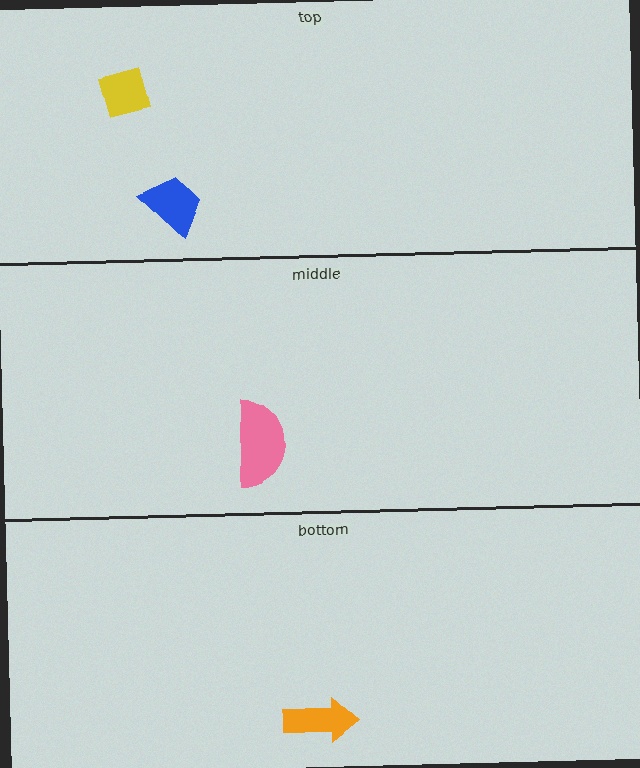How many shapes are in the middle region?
1.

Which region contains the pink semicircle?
The middle region.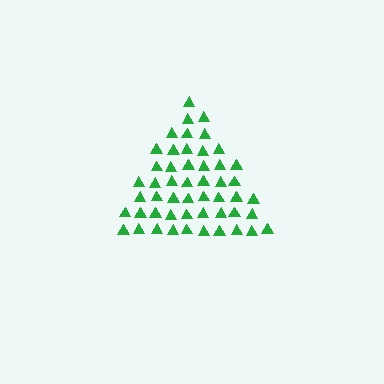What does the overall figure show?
The overall figure shows a triangle.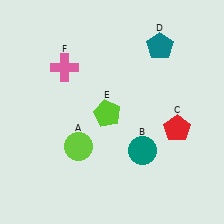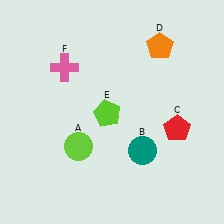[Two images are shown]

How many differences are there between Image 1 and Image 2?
There is 1 difference between the two images.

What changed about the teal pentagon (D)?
In Image 1, D is teal. In Image 2, it changed to orange.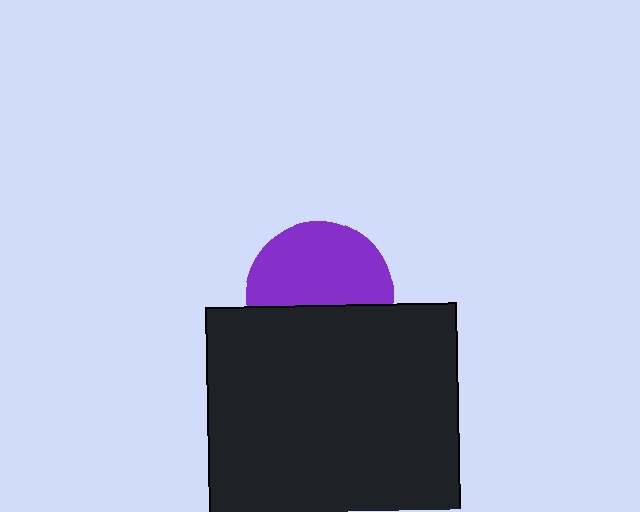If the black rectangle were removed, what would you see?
You would see the complete purple circle.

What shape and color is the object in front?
The object in front is a black rectangle.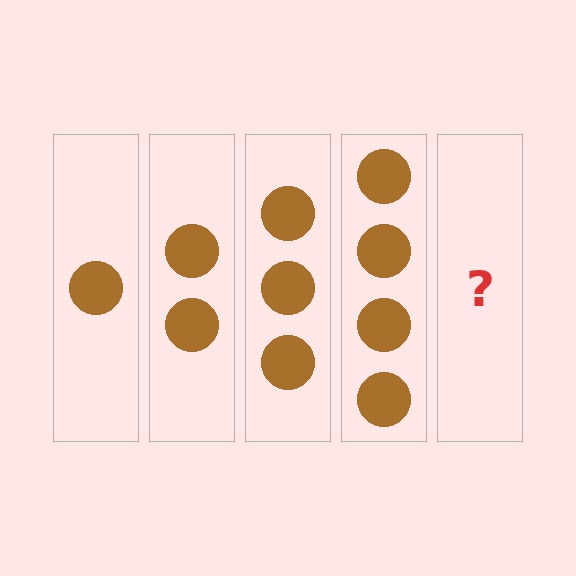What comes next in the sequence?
The next element should be 5 circles.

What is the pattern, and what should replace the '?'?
The pattern is that each step adds one more circle. The '?' should be 5 circles.